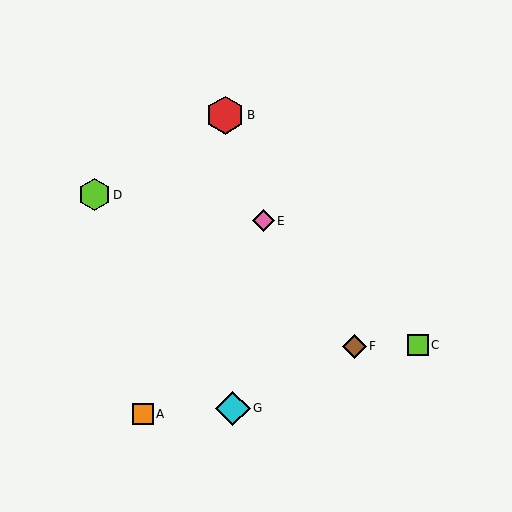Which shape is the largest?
The red hexagon (labeled B) is the largest.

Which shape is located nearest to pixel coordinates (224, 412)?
The cyan diamond (labeled G) at (233, 409) is nearest to that location.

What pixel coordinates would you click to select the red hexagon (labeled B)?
Click at (225, 115) to select the red hexagon B.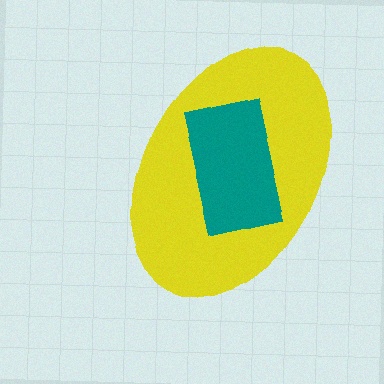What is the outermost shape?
The yellow ellipse.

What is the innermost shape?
The teal rectangle.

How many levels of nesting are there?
2.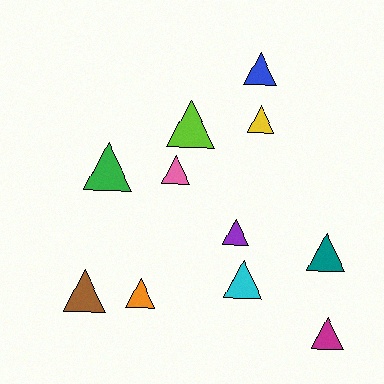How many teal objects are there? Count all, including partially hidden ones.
There is 1 teal object.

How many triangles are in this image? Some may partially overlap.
There are 11 triangles.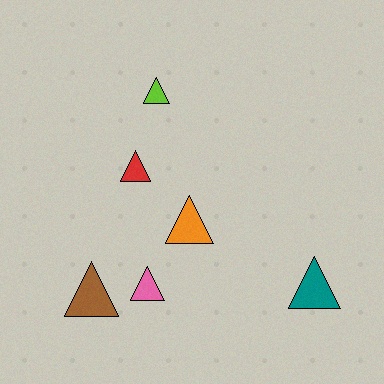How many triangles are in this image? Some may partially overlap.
There are 6 triangles.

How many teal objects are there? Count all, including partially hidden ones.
There is 1 teal object.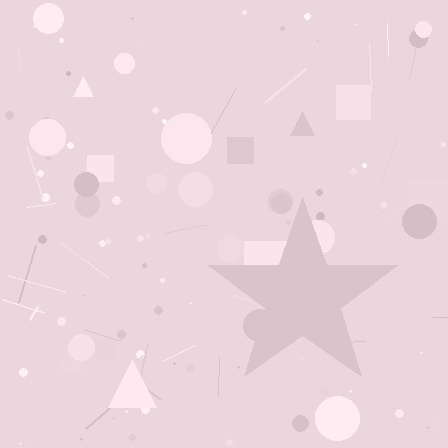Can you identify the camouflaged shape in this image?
The camouflaged shape is a star.